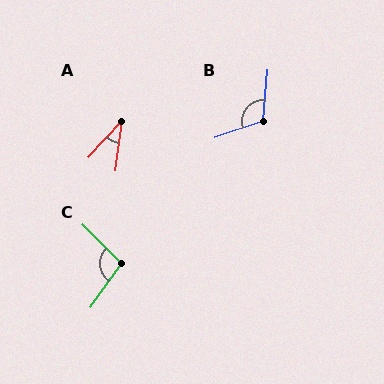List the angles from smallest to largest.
A (35°), C (100°), B (114°).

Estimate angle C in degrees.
Approximately 100 degrees.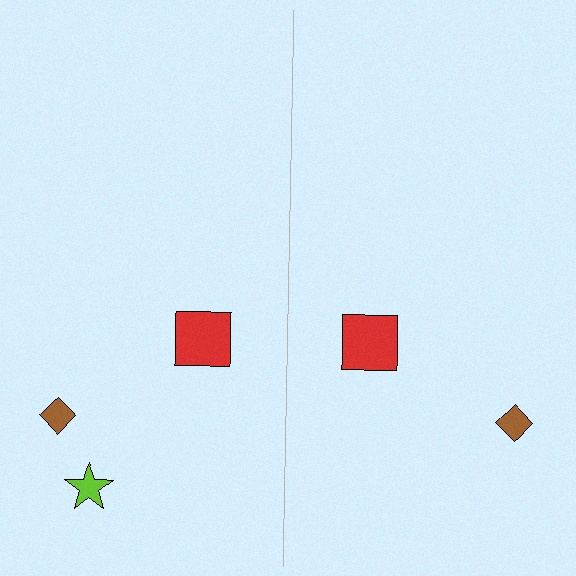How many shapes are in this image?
There are 5 shapes in this image.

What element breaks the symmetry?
A lime star is missing from the right side.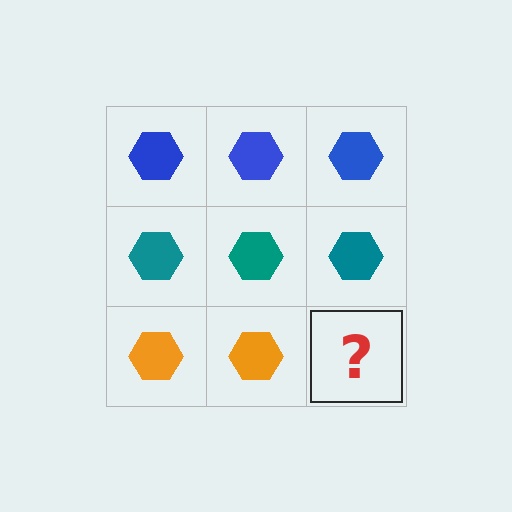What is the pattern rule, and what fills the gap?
The rule is that each row has a consistent color. The gap should be filled with an orange hexagon.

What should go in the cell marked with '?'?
The missing cell should contain an orange hexagon.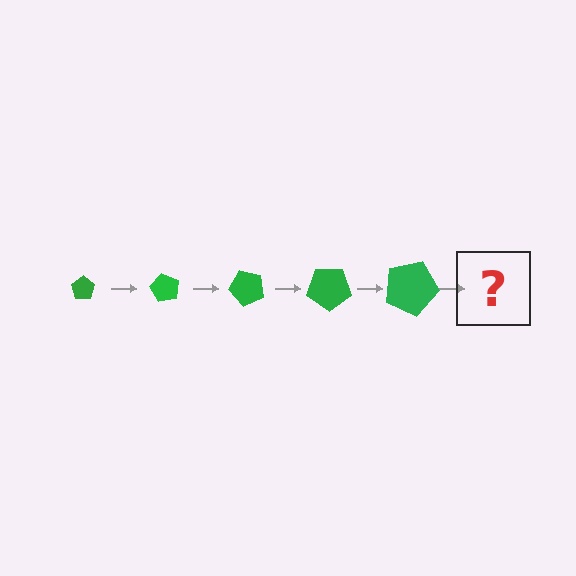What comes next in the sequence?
The next element should be a pentagon, larger than the previous one and rotated 300 degrees from the start.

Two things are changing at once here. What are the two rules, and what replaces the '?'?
The two rules are that the pentagon grows larger each step and it rotates 60 degrees each step. The '?' should be a pentagon, larger than the previous one and rotated 300 degrees from the start.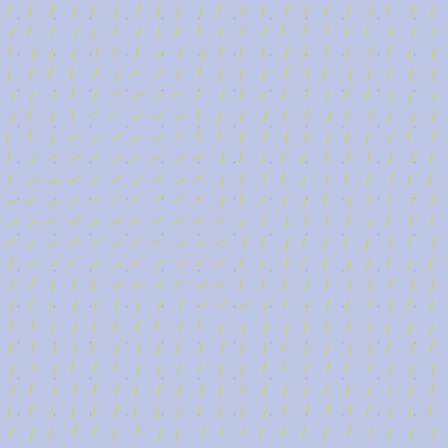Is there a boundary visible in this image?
Yes, there is a texture boundary formed by a change in line orientation.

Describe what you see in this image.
The image is filled with small yellow line segments. A triangle region in the image has lines oriented differently from the surrounding lines, creating a visible texture boundary.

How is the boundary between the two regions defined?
The boundary is defined purely by a change in line orientation (approximately 45 degrees difference). All lines are the same color and thickness.